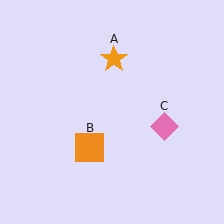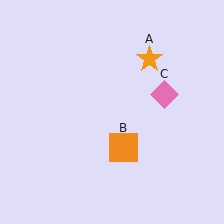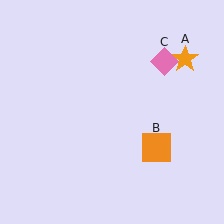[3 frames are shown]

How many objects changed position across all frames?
3 objects changed position: orange star (object A), orange square (object B), pink diamond (object C).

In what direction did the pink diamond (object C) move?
The pink diamond (object C) moved up.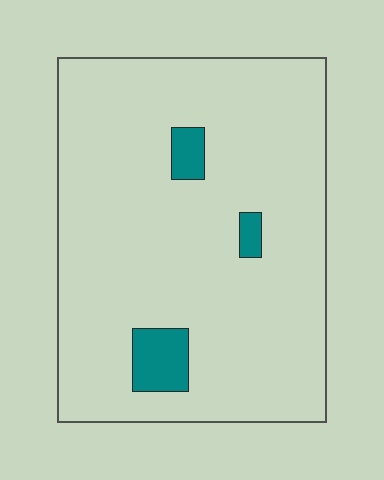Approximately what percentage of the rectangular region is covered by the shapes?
Approximately 5%.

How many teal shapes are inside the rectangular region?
3.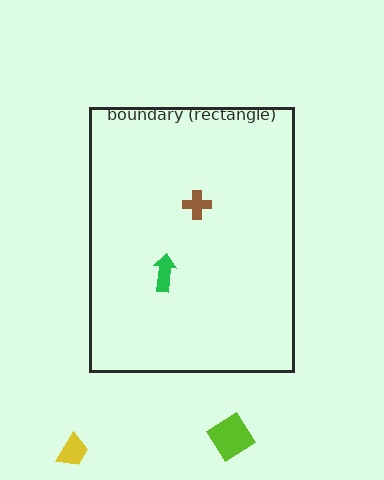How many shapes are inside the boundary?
2 inside, 2 outside.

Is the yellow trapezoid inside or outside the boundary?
Outside.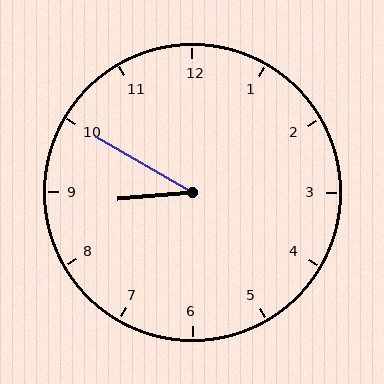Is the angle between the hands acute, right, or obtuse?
It is acute.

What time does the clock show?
8:50.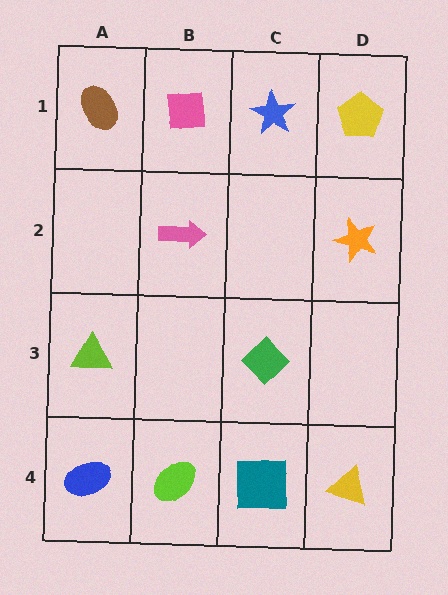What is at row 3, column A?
A lime triangle.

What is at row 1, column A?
A brown ellipse.